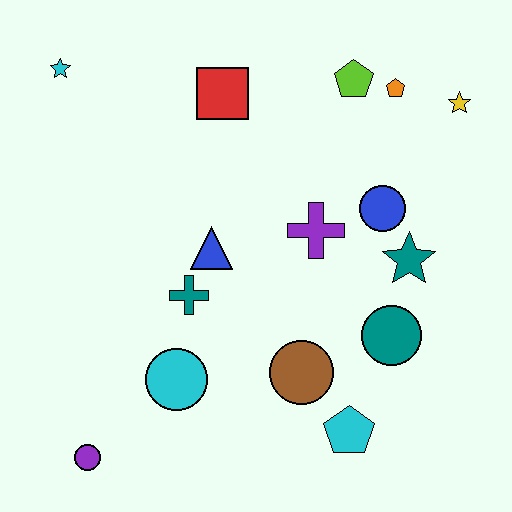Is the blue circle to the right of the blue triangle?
Yes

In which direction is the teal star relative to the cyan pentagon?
The teal star is above the cyan pentagon.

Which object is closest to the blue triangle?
The teal cross is closest to the blue triangle.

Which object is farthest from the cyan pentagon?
The cyan star is farthest from the cyan pentagon.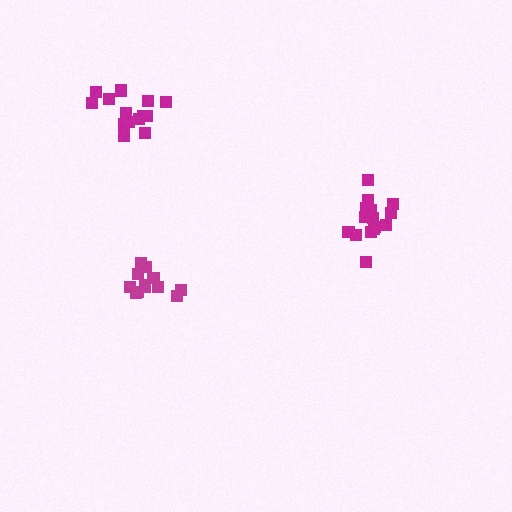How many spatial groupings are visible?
There are 3 spatial groupings.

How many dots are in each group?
Group 1: 15 dots, Group 2: 12 dots, Group 3: 14 dots (41 total).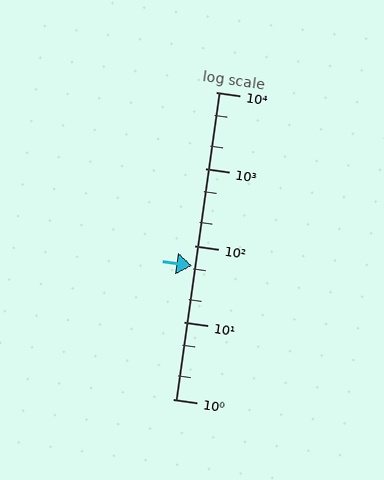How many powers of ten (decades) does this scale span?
The scale spans 4 decades, from 1 to 10000.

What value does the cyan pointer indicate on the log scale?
The pointer indicates approximately 54.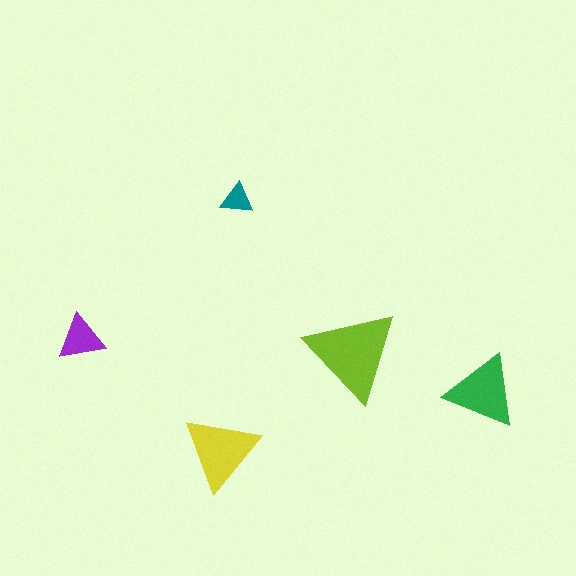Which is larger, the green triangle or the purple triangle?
The green one.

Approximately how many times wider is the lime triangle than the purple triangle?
About 2 times wider.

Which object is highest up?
The teal triangle is topmost.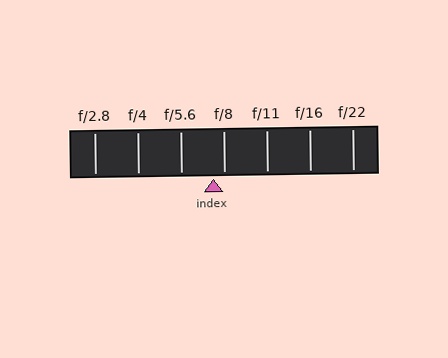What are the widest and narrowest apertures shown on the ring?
The widest aperture shown is f/2.8 and the narrowest is f/22.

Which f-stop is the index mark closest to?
The index mark is closest to f/8.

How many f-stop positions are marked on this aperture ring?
There are 7 f-stop positions marked.